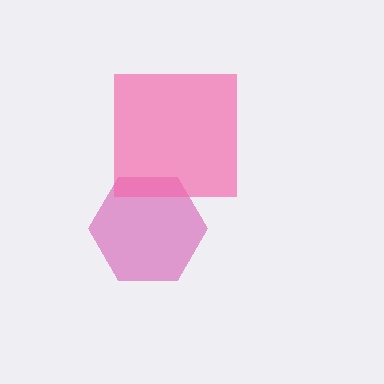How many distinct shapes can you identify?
There are 2 distinct shapes: a magenta hexagon, a pink square.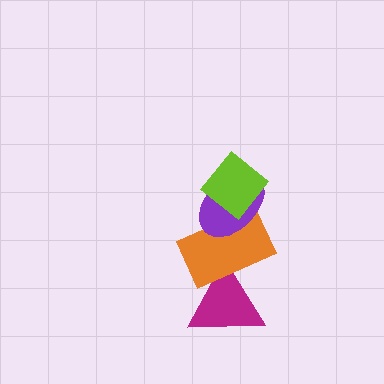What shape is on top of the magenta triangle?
The orange rectangle is on top of the magenta triangle.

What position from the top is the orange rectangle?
The orange rectangle is 3rd from the top.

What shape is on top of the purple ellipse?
The lime diamond is on top of the purple ellipse.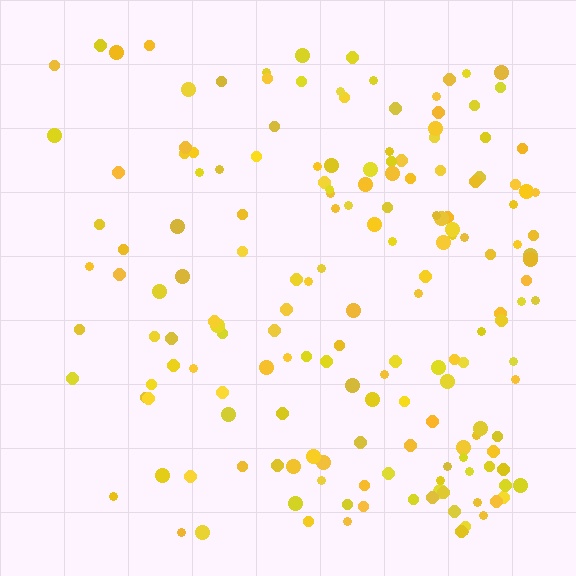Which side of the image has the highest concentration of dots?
The right.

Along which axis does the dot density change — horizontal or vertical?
Horizontal.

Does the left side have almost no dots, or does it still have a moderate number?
Still a moderate number, just noticeably fewer than the right.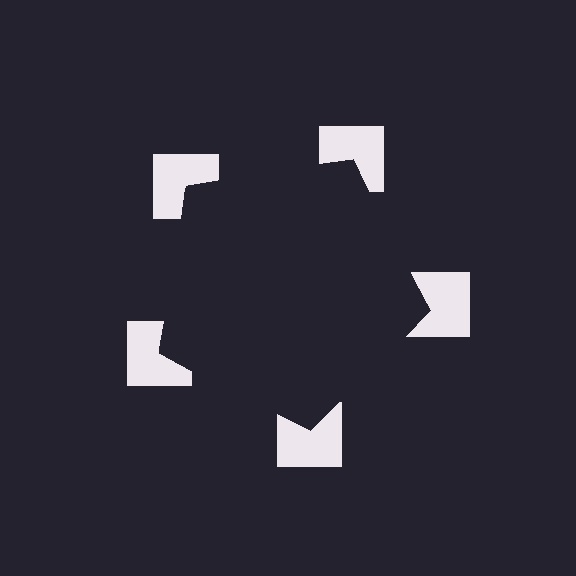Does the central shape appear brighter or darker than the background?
It typically appears slightly darker than the background, even though no actual brightness change is drawn.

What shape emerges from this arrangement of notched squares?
An illusory pentagon — its edges are inferred from the aligned wedge cuts in the notched squares, not physically drawn.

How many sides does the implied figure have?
5 sides.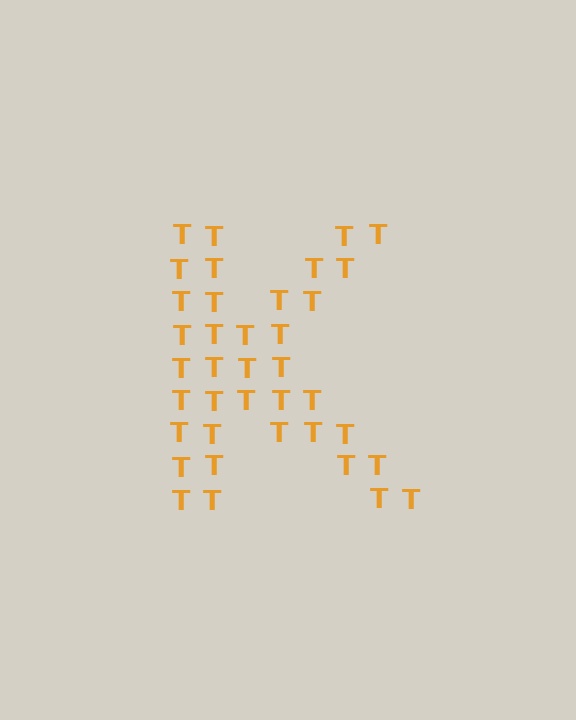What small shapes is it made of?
It is made of small letter T's.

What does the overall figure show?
The overall figure shows the letter K.